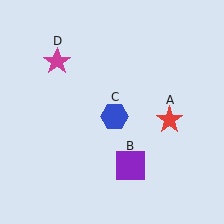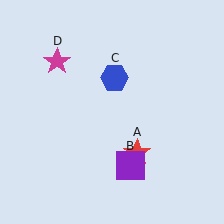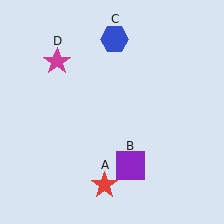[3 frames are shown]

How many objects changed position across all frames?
2 objects changed position: red star (object A), blue hexagon (object C).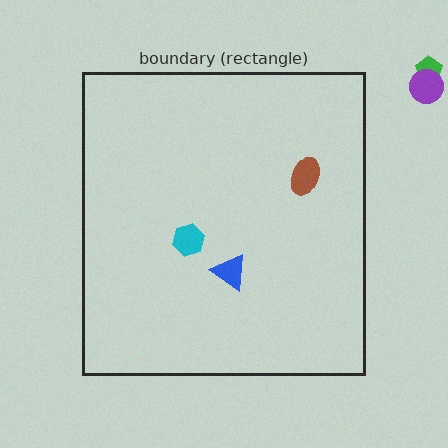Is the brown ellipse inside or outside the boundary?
Inside.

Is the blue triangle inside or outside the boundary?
Inside.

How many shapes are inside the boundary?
3 inside, 2 outside.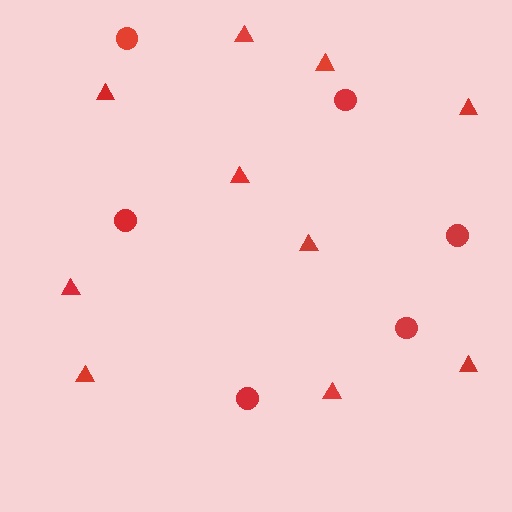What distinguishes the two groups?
There are 2 groups: one group of circles (6) and one group of triangles (10).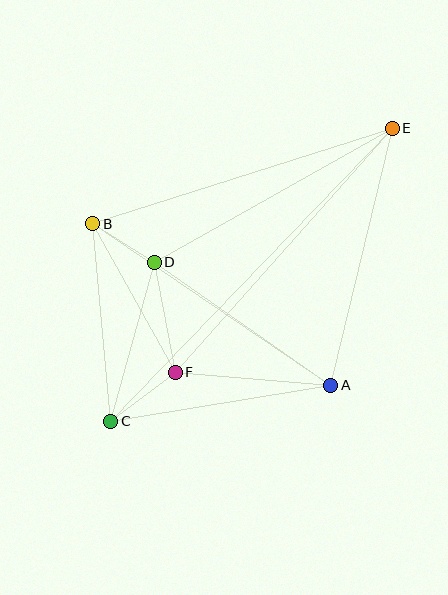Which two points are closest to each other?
Points B and D are closest to each other.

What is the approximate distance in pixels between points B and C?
The distance between B and C is approximately 198 pixels.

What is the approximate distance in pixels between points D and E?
The distance between D and E is approximately 273 pixels.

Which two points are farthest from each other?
Points C and E are farthest from each other.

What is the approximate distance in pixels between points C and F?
The distance between C and F is approximately 81 pixels.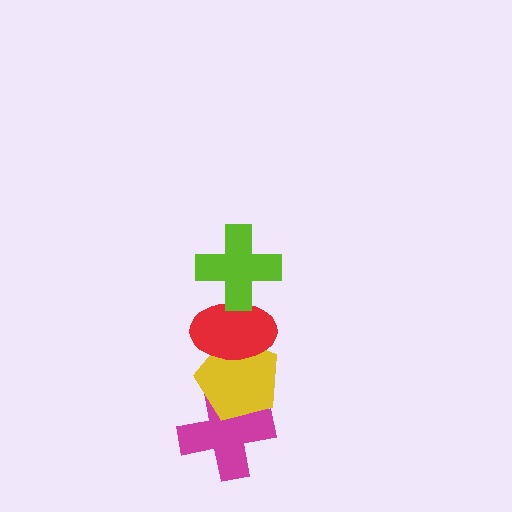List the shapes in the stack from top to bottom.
From top to bottom: the lime cross, the red ellipse, the yellow pentagon, the magenta cross.